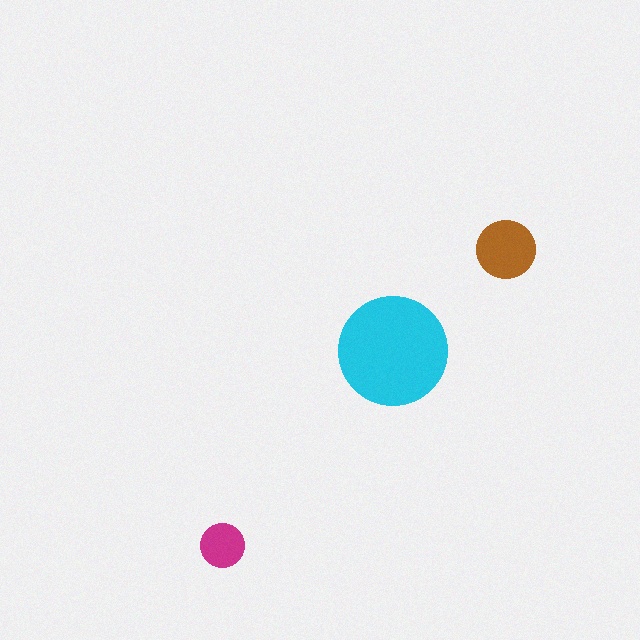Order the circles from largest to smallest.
the cyan one, the brown one, the magenta one.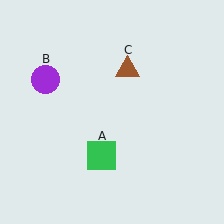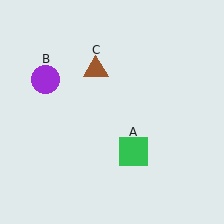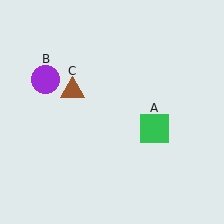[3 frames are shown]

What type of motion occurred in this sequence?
The green square (object A), brown triangle (object C) rotated counterclockwise around the center of the scene.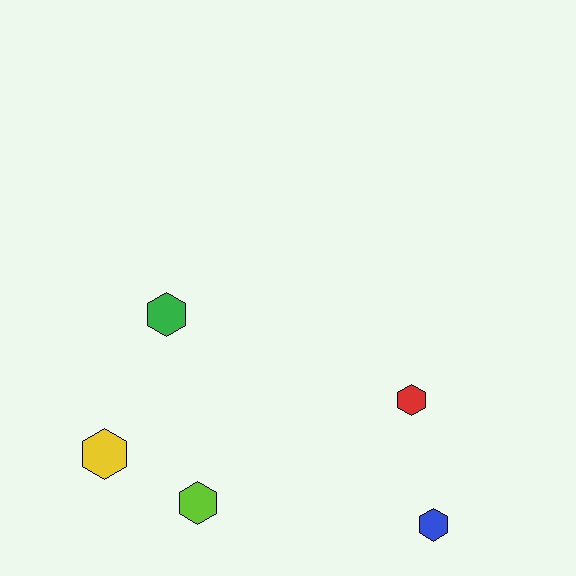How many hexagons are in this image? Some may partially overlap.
There are 5 hexagons.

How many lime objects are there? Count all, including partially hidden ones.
There is 1 lime object.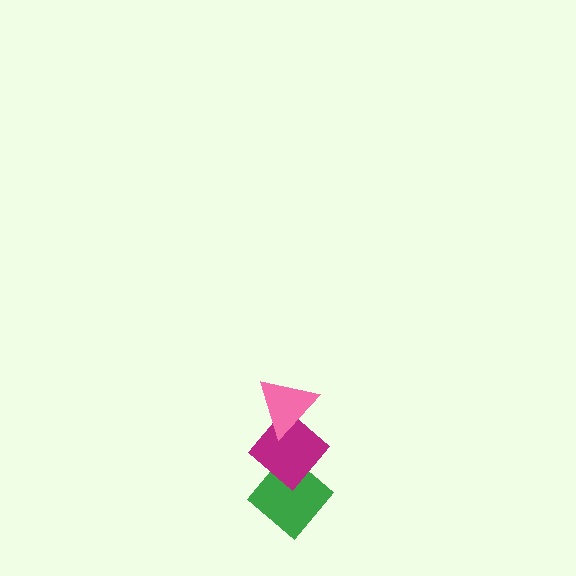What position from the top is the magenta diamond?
The magenta diamond is 2nd from the top.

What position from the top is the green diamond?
The green diamond is 3rd from the top.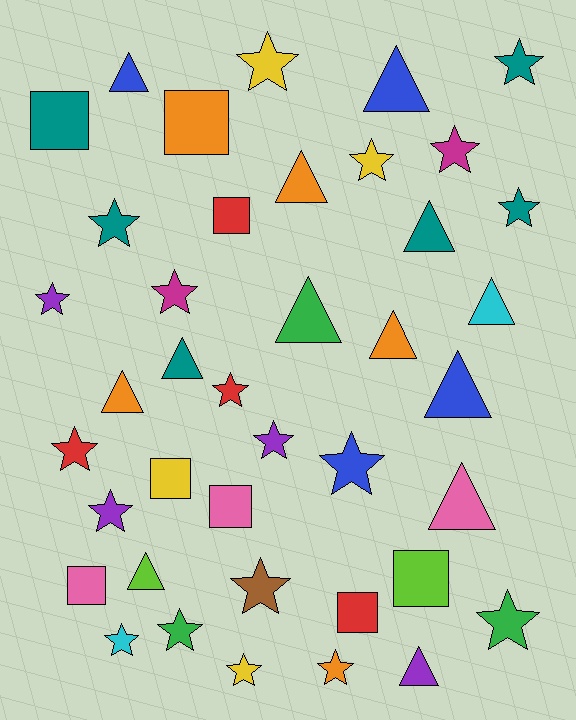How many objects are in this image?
There are 40 objects.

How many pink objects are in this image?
There are 3 pink objects.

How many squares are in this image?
There are 8 squares.